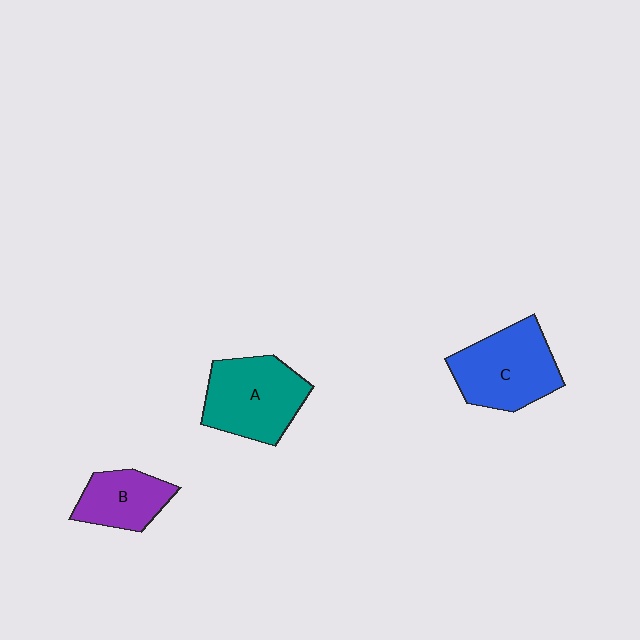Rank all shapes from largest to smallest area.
From largest to smallest: A (teal), C (blue), B (purple).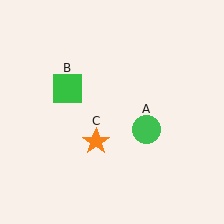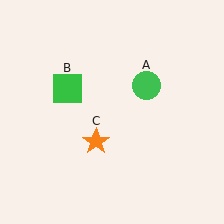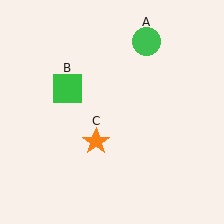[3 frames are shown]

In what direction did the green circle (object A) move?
The green circle (object A) moved up.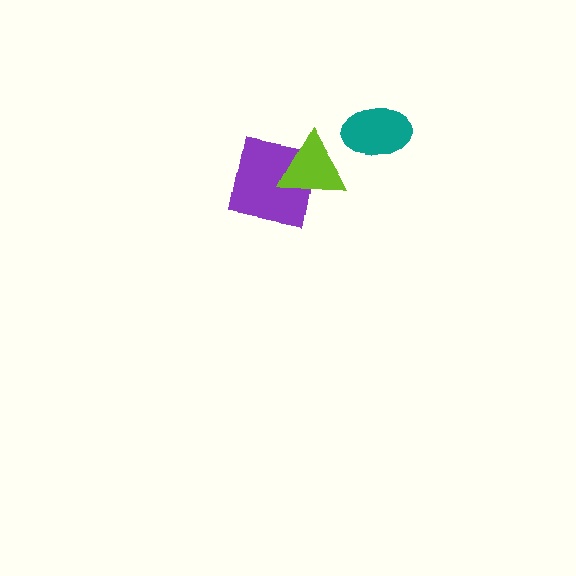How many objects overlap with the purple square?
1 object overlaps with the purple square.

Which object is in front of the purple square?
The lime triangle is in front of the purple square.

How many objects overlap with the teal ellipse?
0 objects overlap with the teal ellipse.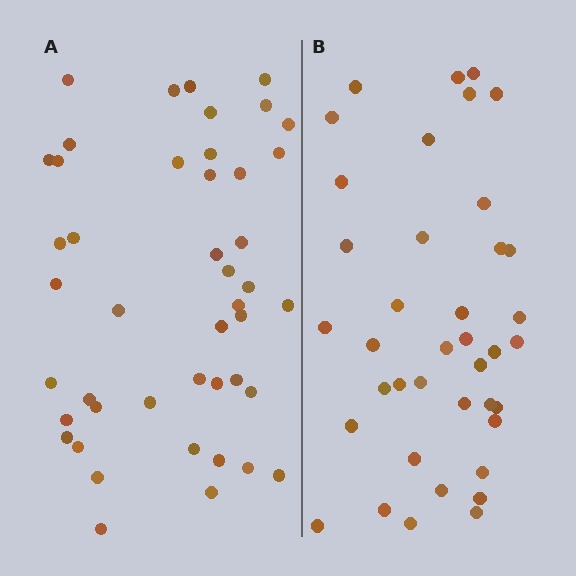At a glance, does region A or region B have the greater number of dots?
Region A (the left region) has more dots.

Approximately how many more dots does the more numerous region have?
Region A has about 6 more dots than region B.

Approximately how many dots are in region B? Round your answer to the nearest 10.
About 40 dots. (The exact count is 39, which rounds to 40.)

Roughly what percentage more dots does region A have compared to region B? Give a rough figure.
About 15% more.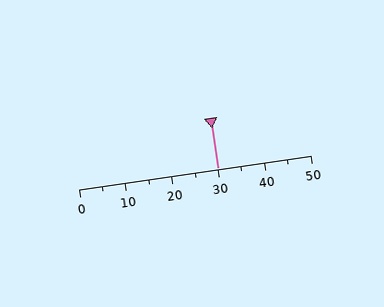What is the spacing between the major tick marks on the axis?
The major ticks are spaced 10 apart.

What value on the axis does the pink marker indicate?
The marker indicates approximately 30.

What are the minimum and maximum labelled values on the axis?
The axis runs from 0 to 50.